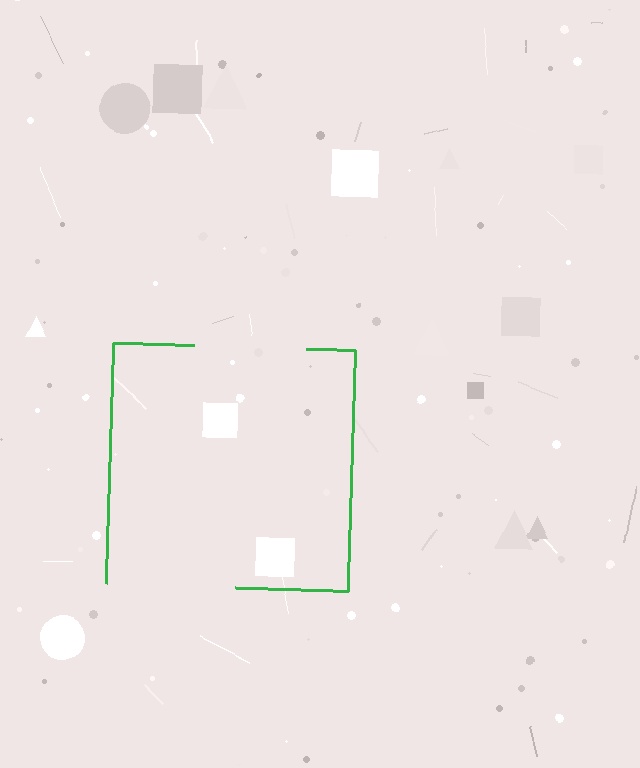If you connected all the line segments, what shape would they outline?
They would outline a square.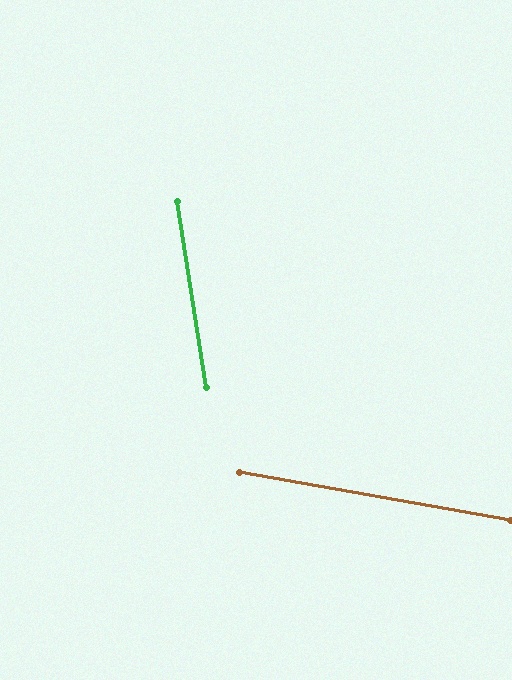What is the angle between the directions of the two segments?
Approximately 71 degrees.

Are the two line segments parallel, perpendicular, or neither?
Neither parallel nor perpendicular — they differ by about 71°.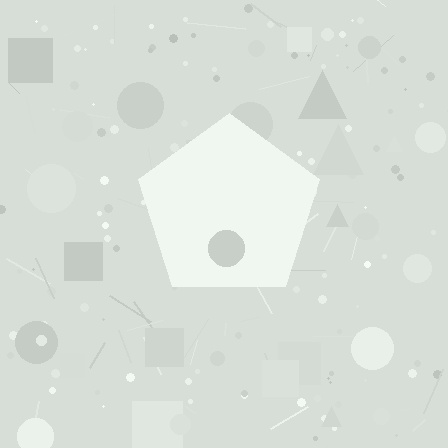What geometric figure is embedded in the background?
A pentagon is embedded in the background.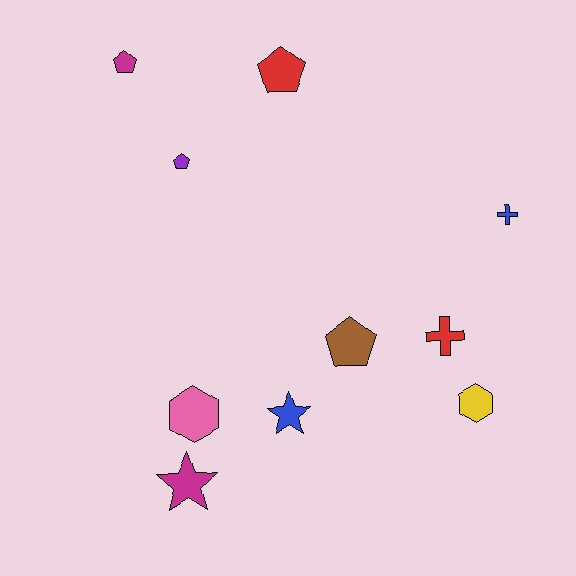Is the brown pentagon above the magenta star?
Yes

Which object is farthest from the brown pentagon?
The magenta pentagon is farthest from the brown pentagon.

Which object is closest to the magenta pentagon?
The purple pentagon is closest to the magenta pentagon.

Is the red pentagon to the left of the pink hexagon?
No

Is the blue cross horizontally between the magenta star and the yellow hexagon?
No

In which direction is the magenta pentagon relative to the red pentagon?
The magenta pentagon is to the left of the red pentagon.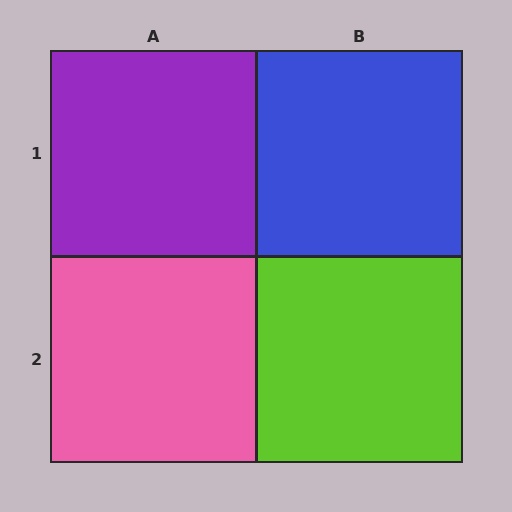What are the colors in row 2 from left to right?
Pink, lime.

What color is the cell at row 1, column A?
Purple.